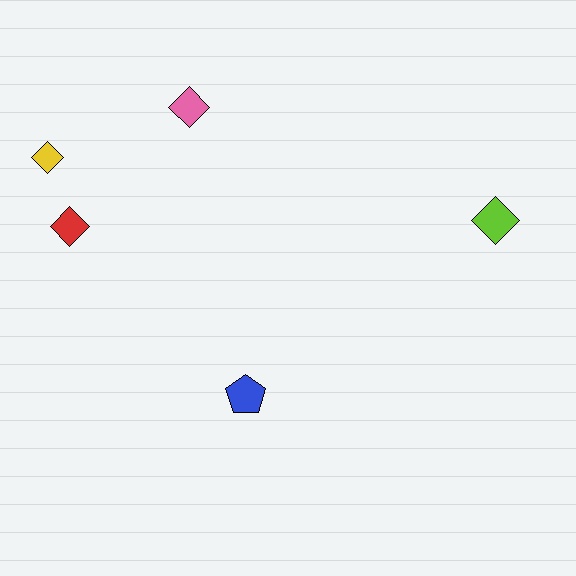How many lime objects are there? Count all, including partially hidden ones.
There is 1 lime object.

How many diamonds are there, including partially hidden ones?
There are 4 diamonds.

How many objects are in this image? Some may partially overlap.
There are 5 objects.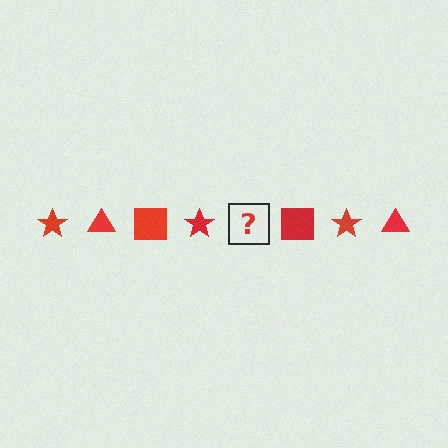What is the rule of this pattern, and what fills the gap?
The rule is that the pattern cycles through star, triangle, square shapes in red. The gap should be filled with a red triangle.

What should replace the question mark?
The question mark should be replaced with a red triangle.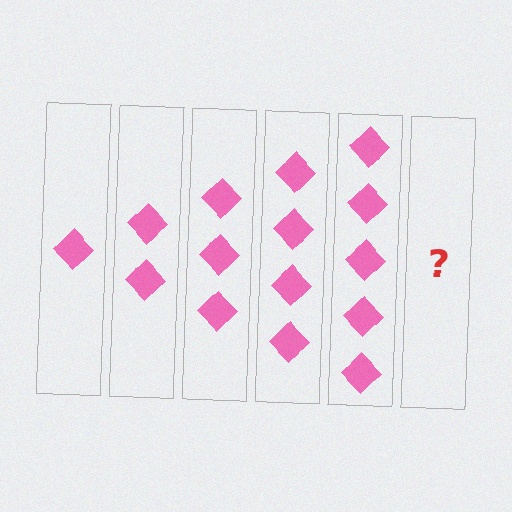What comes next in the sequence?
The next element should be 6 diamonds.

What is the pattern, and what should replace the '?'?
The pattern is that each step adds one more diamond. The '?' should be 6 diamonds.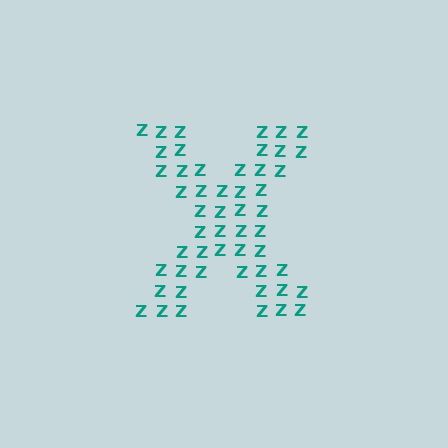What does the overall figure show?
The overall figure shows the letter X.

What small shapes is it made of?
It is made of small letter Z's.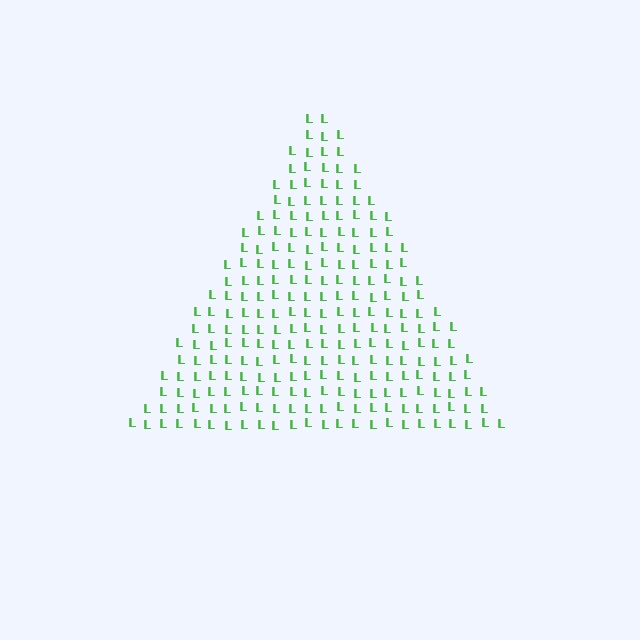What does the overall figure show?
The overall figure shows a triangle.